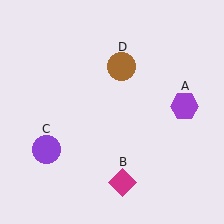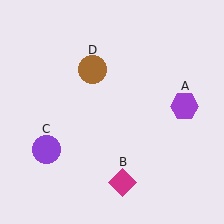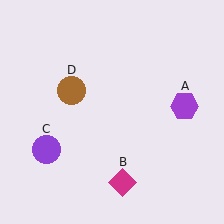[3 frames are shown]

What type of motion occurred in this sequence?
The brown circle (object D) rotated counterclockwise around the center of the scene.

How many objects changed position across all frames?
1 object changed position: brown circle (object D).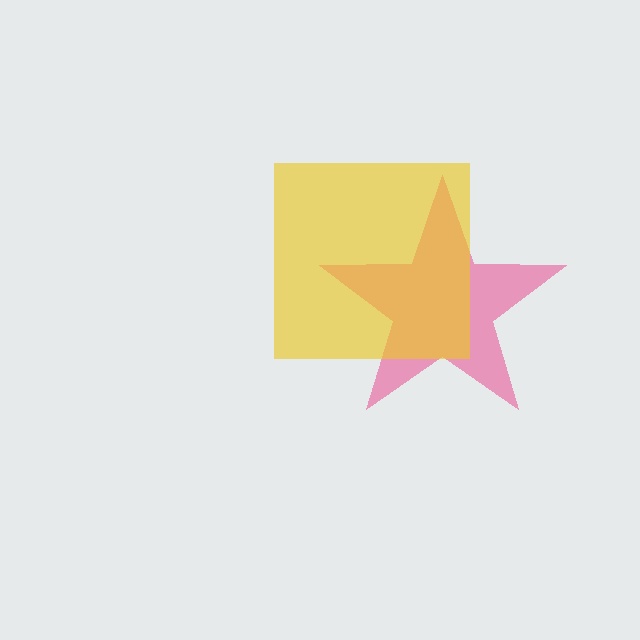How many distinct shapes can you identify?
There are 2 distinct shapes: a pink star, a yellow square.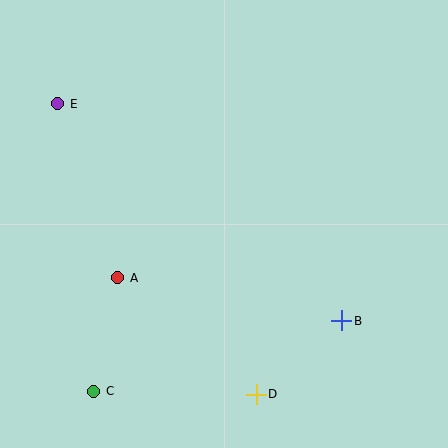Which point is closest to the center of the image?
Point A at (118, 278) is closest to the center.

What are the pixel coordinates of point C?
Point C is at (94, 391).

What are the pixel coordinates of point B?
Point B is at (342, 321).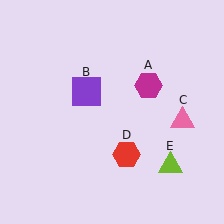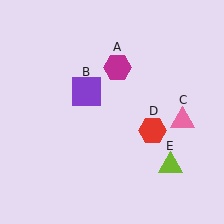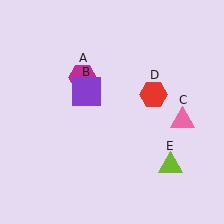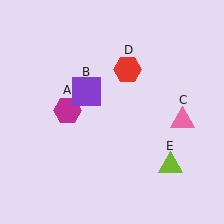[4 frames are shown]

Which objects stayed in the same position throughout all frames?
Purple square (object B) and pink triangle (object C) and lime triangle (object E) remained stationary.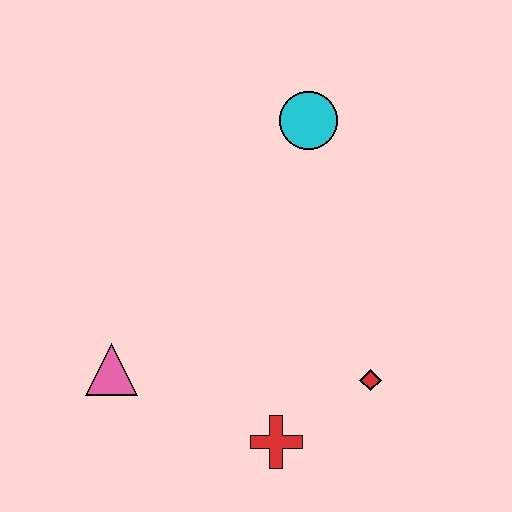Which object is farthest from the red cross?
The cyan circle is farthest from the red cross.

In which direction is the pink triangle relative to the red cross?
The pink triangle is to the left of the red cross.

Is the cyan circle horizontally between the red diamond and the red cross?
Yes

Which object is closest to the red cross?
The red diamond is closest to the red cross.